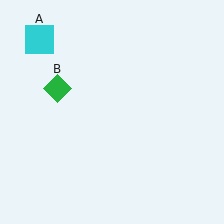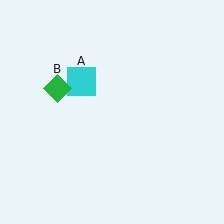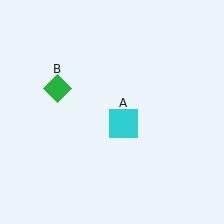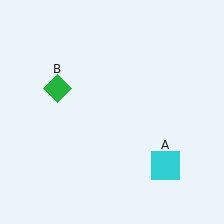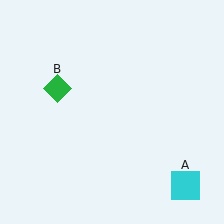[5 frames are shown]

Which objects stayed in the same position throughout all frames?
Green diamond (object B) remained stationary.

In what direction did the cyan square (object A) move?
The cyan square (object A) moved down and to the right.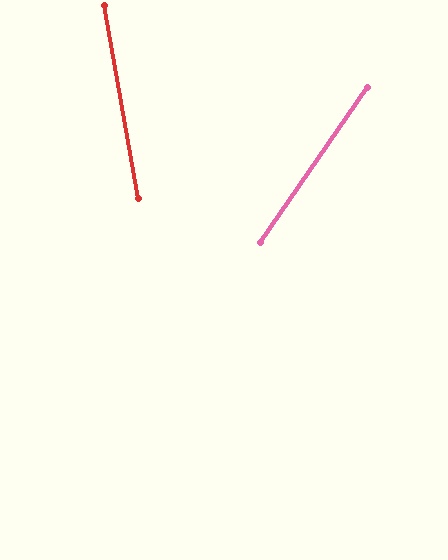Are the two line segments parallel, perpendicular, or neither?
Neither parallel nor perpendicular — they differ by about 45°.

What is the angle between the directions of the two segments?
Approximately 45 degrees.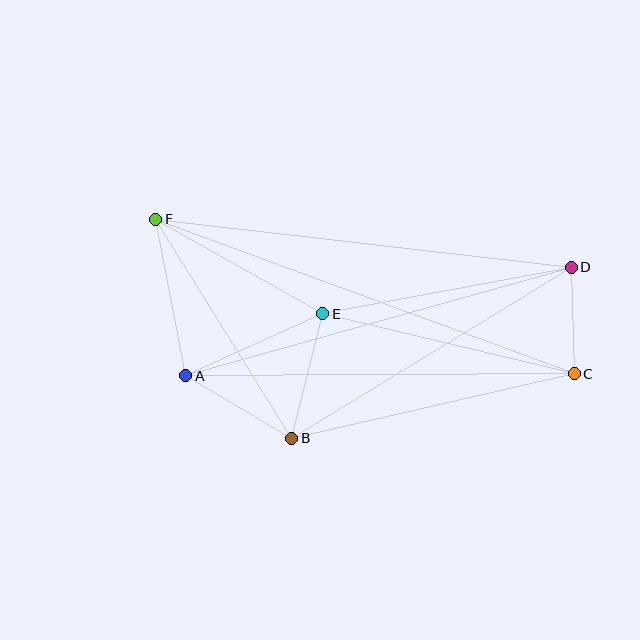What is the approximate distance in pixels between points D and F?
The distance between D and F is approximately 419 pixels.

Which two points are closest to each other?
Points C and D are closest to each other.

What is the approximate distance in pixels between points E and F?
The distance between E and F is approximately 192 pixels.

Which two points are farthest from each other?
Points C and F are farthest from each other.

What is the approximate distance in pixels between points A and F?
The distance between A and F is approximately 159 pixels.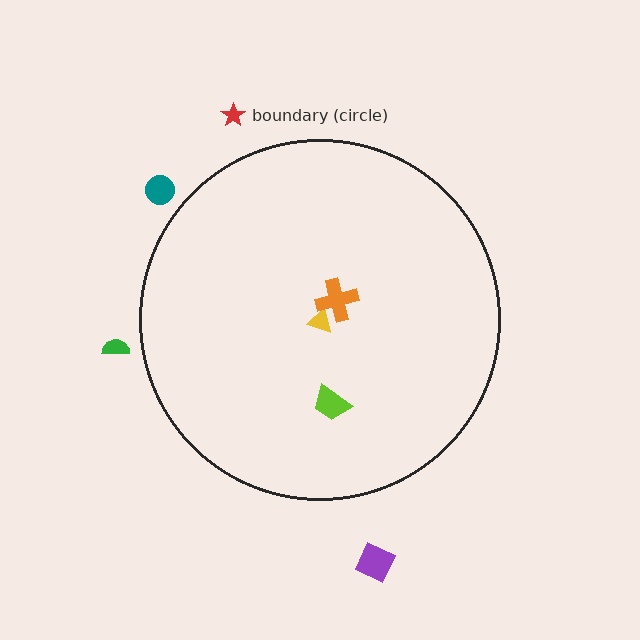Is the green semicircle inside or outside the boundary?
Outside.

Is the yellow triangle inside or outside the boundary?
Inside.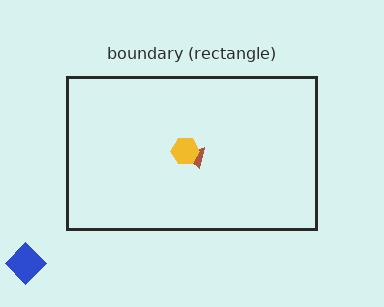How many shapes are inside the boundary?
2 inside, 1 outside.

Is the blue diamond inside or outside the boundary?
Outside.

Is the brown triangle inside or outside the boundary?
Inside.